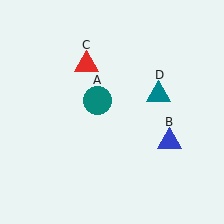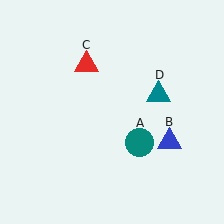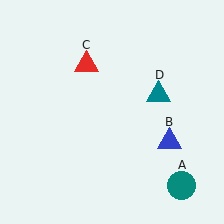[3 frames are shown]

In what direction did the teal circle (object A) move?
The teal circle (object A) moved down and to the right.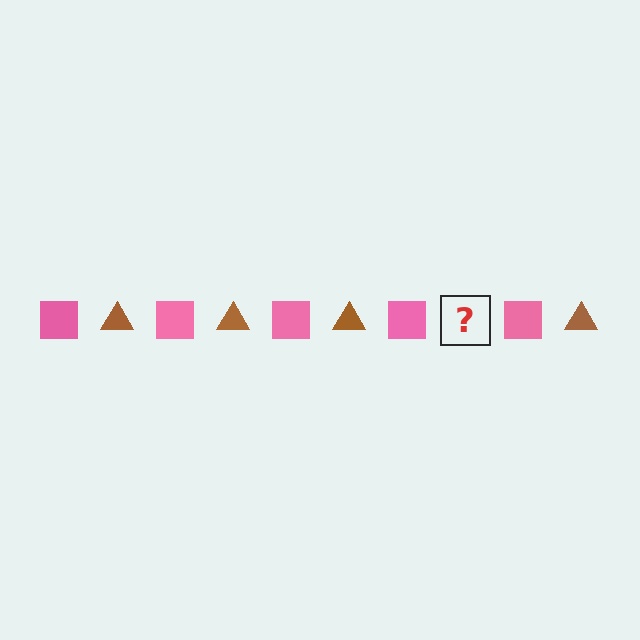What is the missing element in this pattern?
The missing element is a brown triangle.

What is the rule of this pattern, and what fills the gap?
The rule is that the pattern alternates between pink square and brown triangle. The gap should be filled with a brown triangle.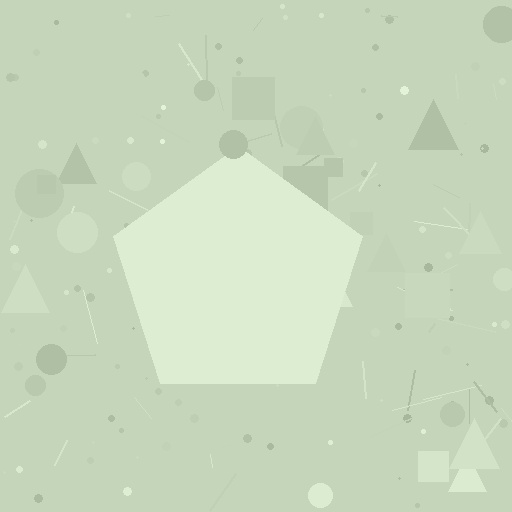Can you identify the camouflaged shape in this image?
The camouflaged shape is a pentagon.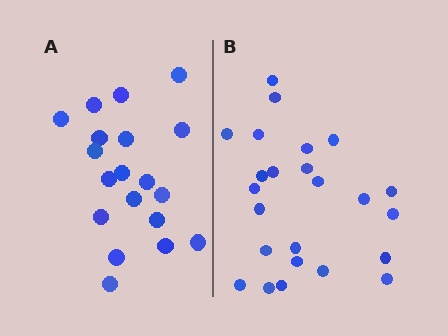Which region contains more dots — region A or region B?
Region B (the right region) has more dots.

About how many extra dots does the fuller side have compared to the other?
Region B has about 5 more dots than region A.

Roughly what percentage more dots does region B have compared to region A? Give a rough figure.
About 25% more.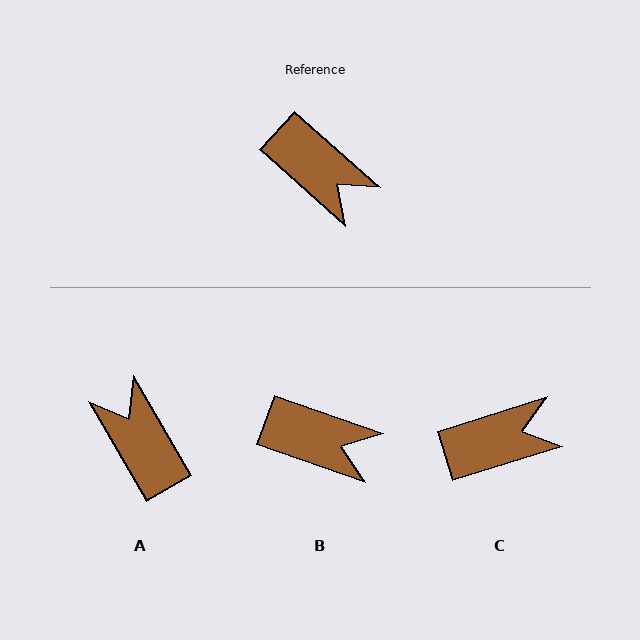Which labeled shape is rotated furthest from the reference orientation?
A, about 162 degrees away.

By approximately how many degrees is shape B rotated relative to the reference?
Approximately 22 degrees counter-clockwise.